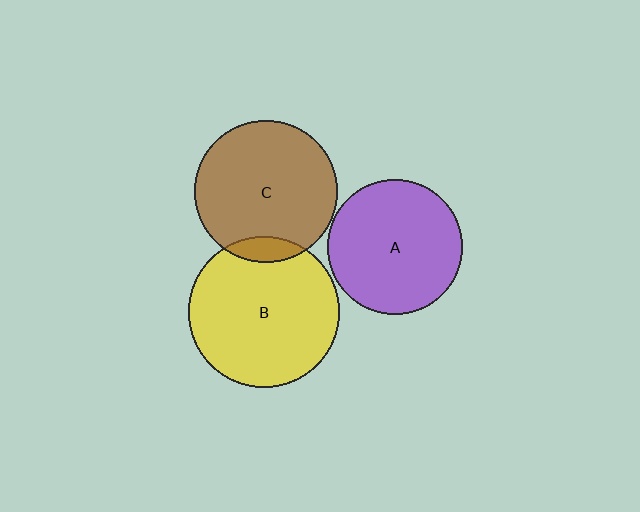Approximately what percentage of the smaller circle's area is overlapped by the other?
Approximately 10%.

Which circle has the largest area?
Circle B (yellow).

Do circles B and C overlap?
Yes.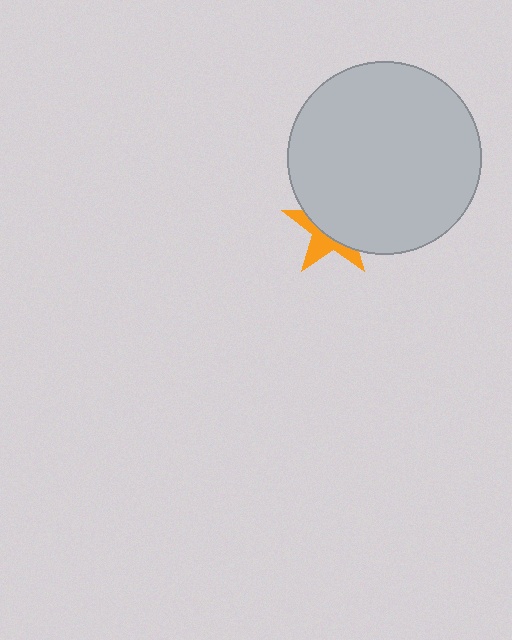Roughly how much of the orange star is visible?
A small part of it is visible (roughly 39%).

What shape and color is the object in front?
The object in front is a light gray circle.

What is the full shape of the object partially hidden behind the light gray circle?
The partially hidden object is an orange star.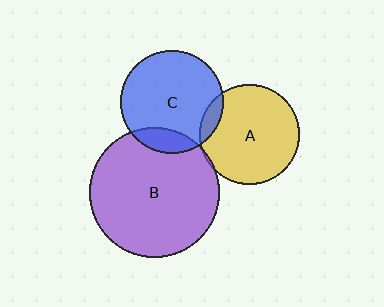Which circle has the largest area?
Circle B (purple).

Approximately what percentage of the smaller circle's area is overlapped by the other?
Approximately 15%.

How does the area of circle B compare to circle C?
Approximately 1.6 times.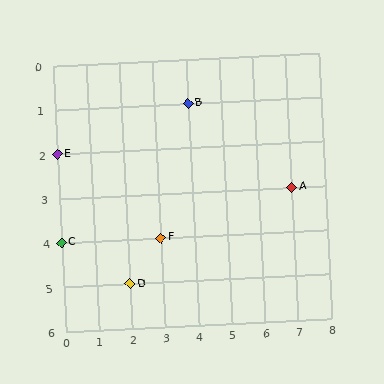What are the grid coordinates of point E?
Point E is at grid coordinates (0, 2).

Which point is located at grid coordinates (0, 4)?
Point C is at (0, 4).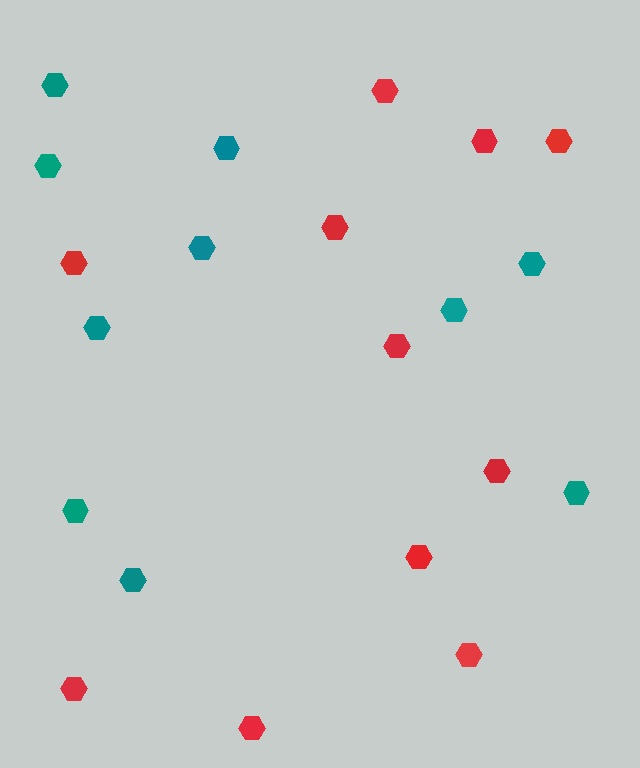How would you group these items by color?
There are 2 groups: one group of red hexagons (11) and one group of teal hexagons (10).